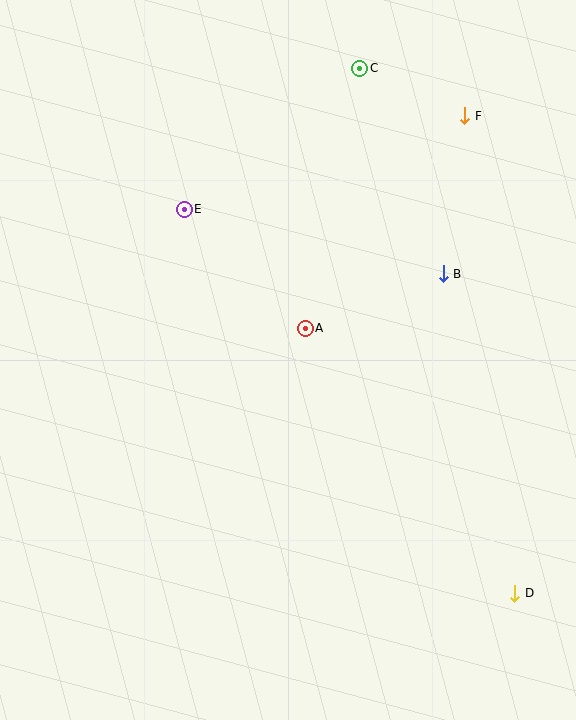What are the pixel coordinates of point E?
Point E is at (184, 209).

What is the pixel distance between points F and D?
The distance between F and D is 480 pixels.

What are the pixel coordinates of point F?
Point F is at (465, 116).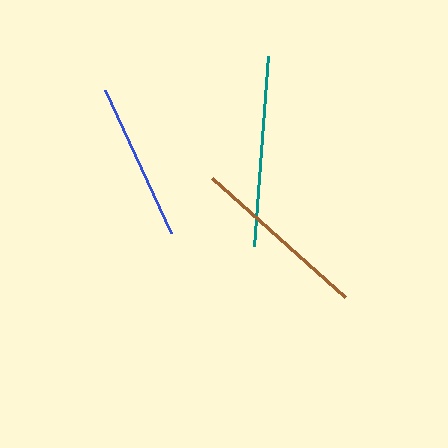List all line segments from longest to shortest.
From longest to shortest: teal, brown, blue.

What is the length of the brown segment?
The brown segment is approximately 179 pixels long.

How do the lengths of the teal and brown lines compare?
The teal and brown lines are approximately the same length.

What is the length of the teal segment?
The teal segment is approximately 191 pixels long.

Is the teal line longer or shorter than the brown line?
The teal line is longer than the brown line.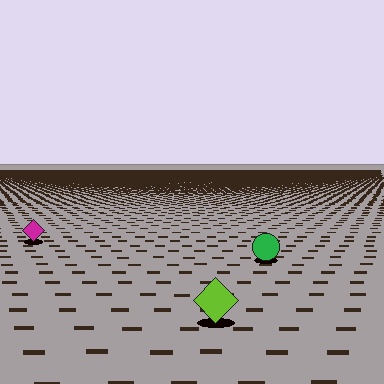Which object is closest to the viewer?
The lime diamond is closest. The texture marks near it are larger and more spread out.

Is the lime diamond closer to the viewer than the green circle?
Yes. The lime diamond is closer — you can tell from the texture gradient: the ground texture is coarser near it.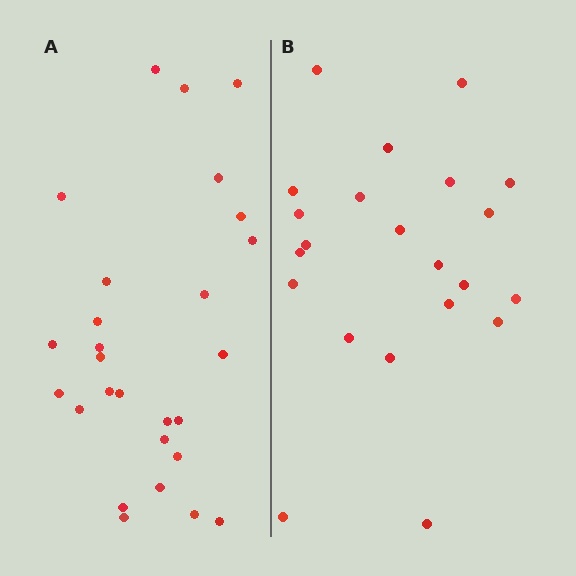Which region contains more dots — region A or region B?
Region A (the left region) has more dots.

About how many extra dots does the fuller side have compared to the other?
Region A has about 5 more dots than region B.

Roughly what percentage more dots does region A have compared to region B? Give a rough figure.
About 25% more.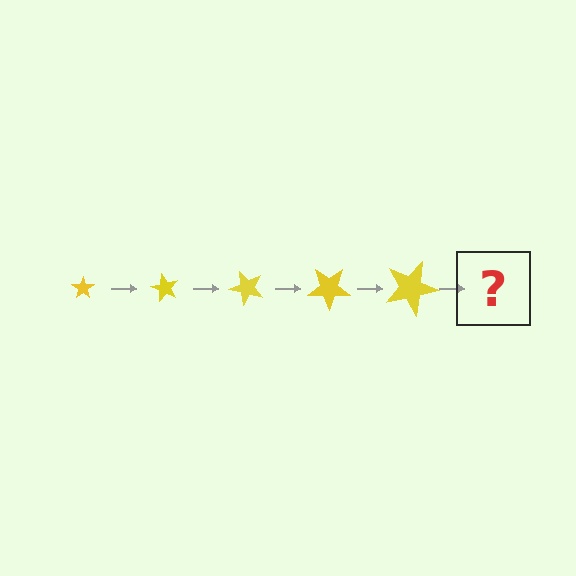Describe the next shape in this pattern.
It should be a star, larger than the previous one and rotated 300 degrees from the start.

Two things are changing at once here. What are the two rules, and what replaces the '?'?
The two rules are that the star grows larger each step and it rotates 60 degrees each step. The '?' should be a star, larger than the previous one and rotated 300 degrees from the start.